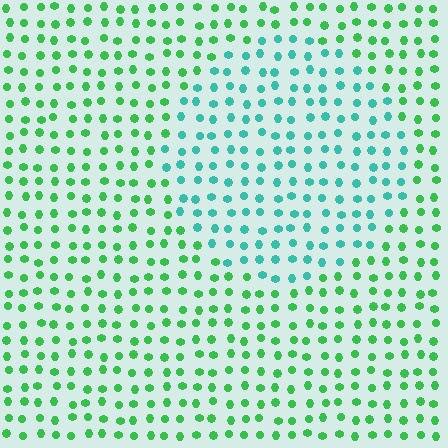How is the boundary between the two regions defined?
The boundary is defined purely by a slight shift in hue (about 41 degrees). Spacing, size, and orientation are identical on both sides.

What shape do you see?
I see a circle.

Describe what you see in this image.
The image is filled with small green elements in a uniform arrangement. A circle-shaped region is visible where the elements are tinted to a slightly different hue, forming a subtle color boundary.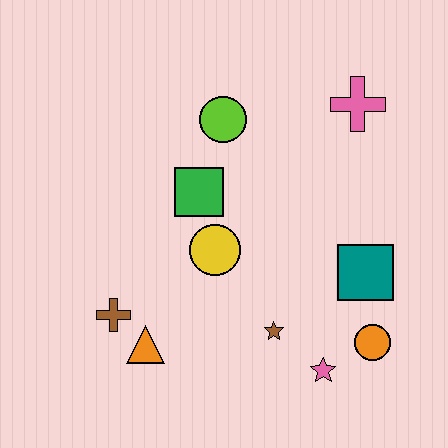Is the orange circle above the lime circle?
No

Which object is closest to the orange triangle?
The brown cross is closest to the orange triangle.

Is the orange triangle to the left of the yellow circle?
Yes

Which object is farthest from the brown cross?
The pink cross is farthest from the brown cross.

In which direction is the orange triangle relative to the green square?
The orange triangle is below the green square.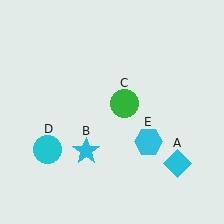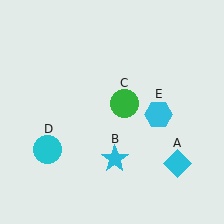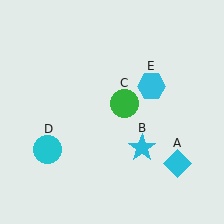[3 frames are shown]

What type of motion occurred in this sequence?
The cyan star (object B), cyan hexagon (object E) rotated counterclockwise around the center of the scene.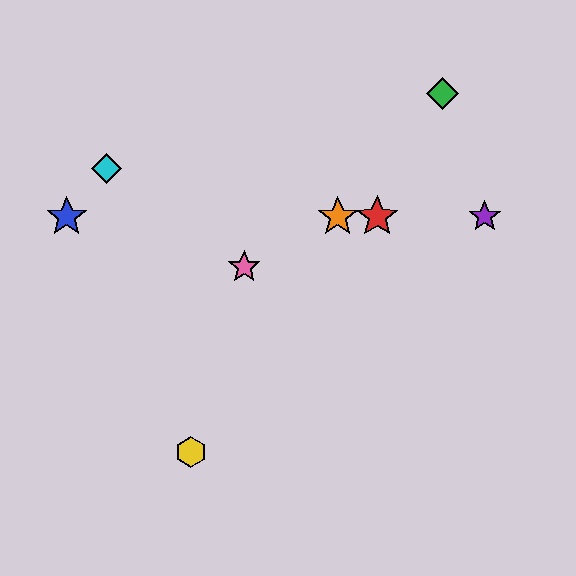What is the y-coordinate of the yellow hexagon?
The yellow hexagon is at y≈452.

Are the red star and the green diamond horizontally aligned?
No, the red star is at y≈217 and the green diamond is at y≈94.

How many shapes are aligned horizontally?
4 shapes (the red star, the blue star, the purple star, the orange star) are aligned horizontally.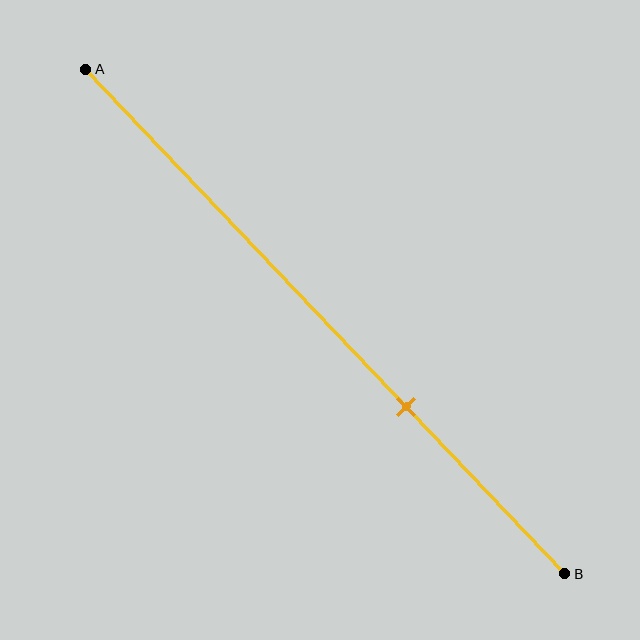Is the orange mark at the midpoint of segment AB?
No, the mark is at about 65% from A, not at the 50% midpoint.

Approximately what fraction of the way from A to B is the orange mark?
The orange mark is approximately 65% of the way from A to B.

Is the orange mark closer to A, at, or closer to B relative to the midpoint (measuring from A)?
The orange mark is closer to point B than the midpoint of segment AB.